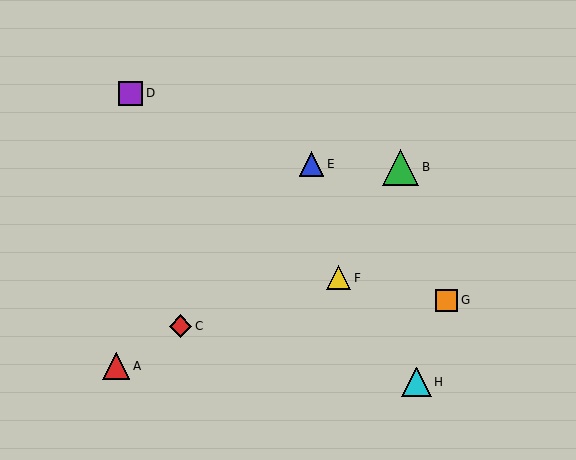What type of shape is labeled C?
Shape C is a red diamond.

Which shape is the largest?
The green triangle (labeled B) is the largest.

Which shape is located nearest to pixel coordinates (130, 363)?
The red triangle (labeled A) at (116, 366) is nearest to that location.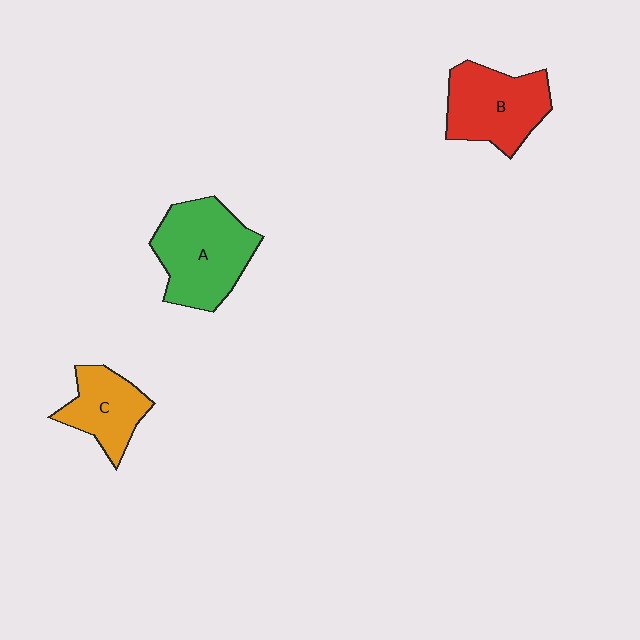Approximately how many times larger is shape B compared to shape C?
Approximately 1.4 times.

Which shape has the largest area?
Shape A (green).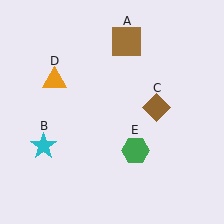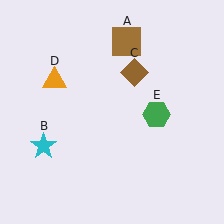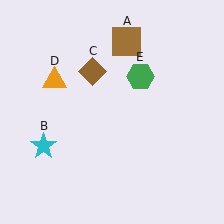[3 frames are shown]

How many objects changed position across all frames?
2 objects changed position: brown diamond (object C), green hexagon (object E).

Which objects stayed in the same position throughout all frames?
Brown square (object A) and cyan star (object B) and orange triangle (object D) remained stationary.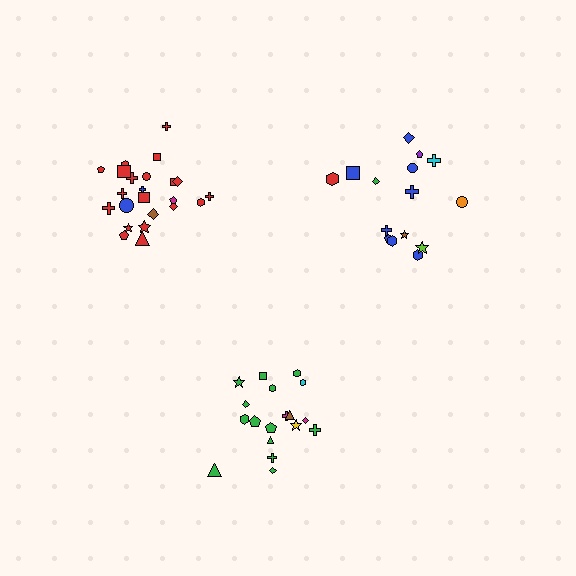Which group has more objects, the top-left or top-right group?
The top-left group.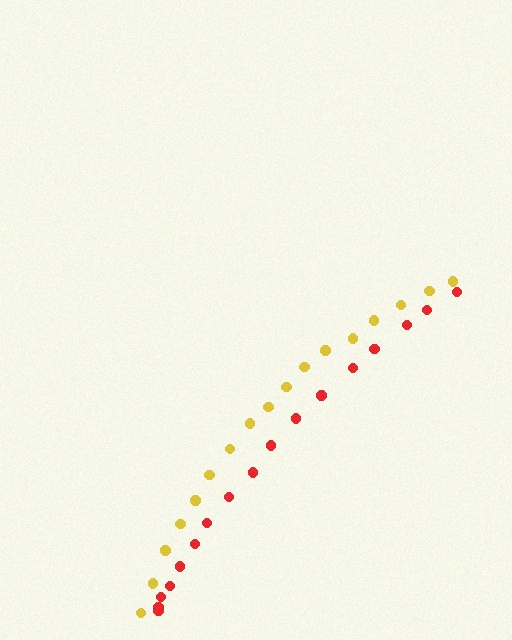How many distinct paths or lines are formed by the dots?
There are 2 distinct paths.